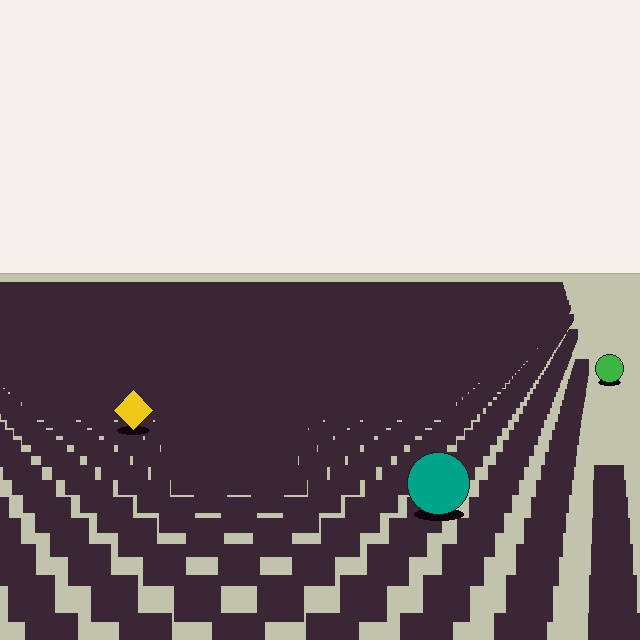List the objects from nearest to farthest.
From nearest to farthest: the teal circle, the yellow diamond, the green circle.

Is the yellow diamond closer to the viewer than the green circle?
Yes. The yellow diamond is closer — you can tell from the texture gradient: the ground texture is coarser near it.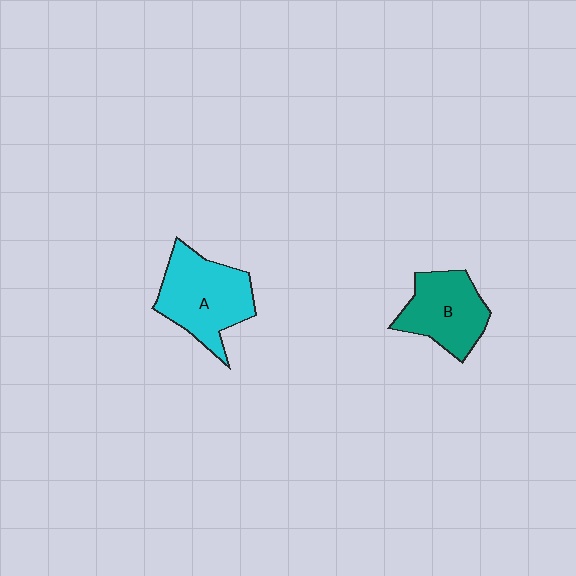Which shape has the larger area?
Shape A (cyan).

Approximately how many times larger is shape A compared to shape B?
Approximately 1.2 times.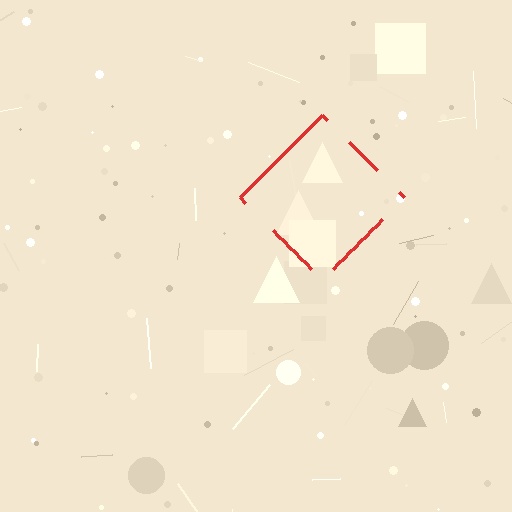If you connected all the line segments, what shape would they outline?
They would outline a diamond.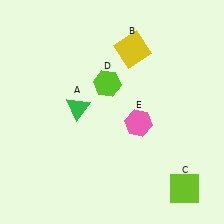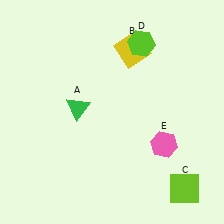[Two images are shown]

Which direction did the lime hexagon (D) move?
The lime hexagon (D) moved up.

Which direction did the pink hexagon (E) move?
The pink hexagon (E) moved right.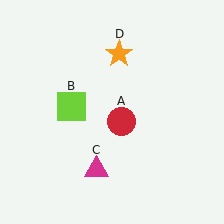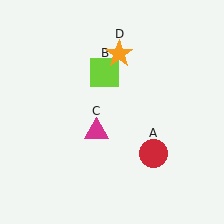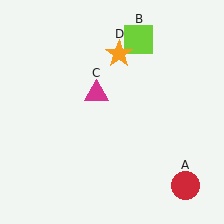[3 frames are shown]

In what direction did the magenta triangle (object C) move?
The magenta triangle (object C) moved up.